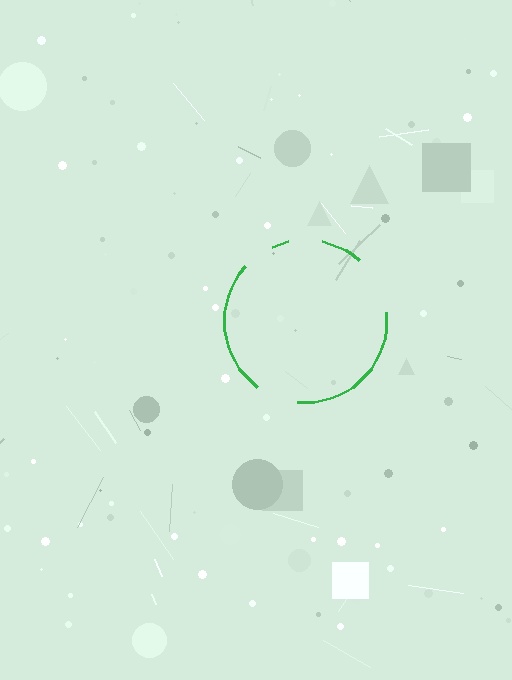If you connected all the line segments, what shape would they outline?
They would outline a circle.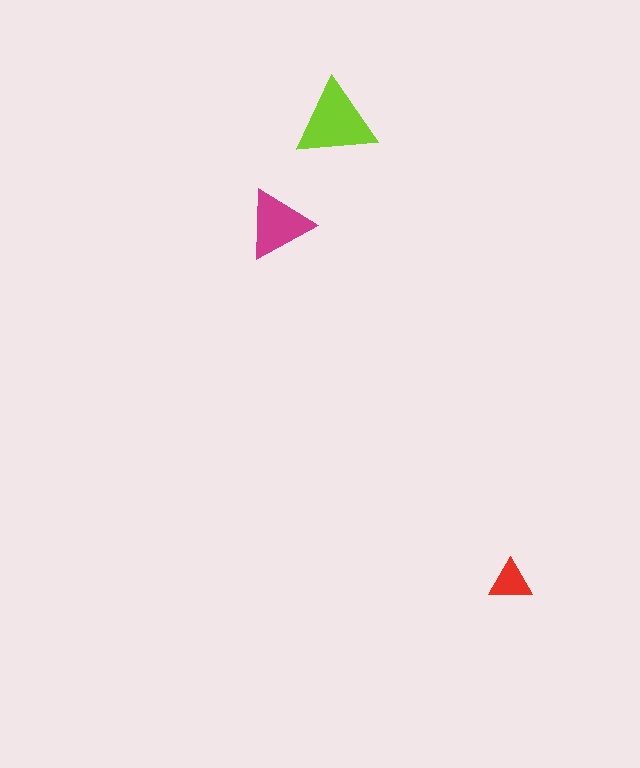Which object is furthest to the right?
The red triangle is rightmost.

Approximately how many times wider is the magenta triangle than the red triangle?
About 1.5 times wider.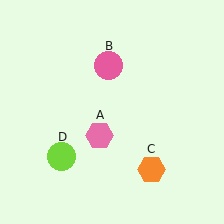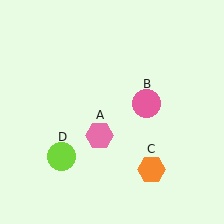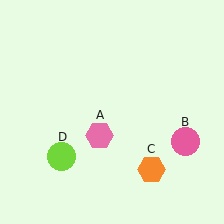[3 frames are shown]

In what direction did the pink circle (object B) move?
The pink circle (object B) moved down and to the right.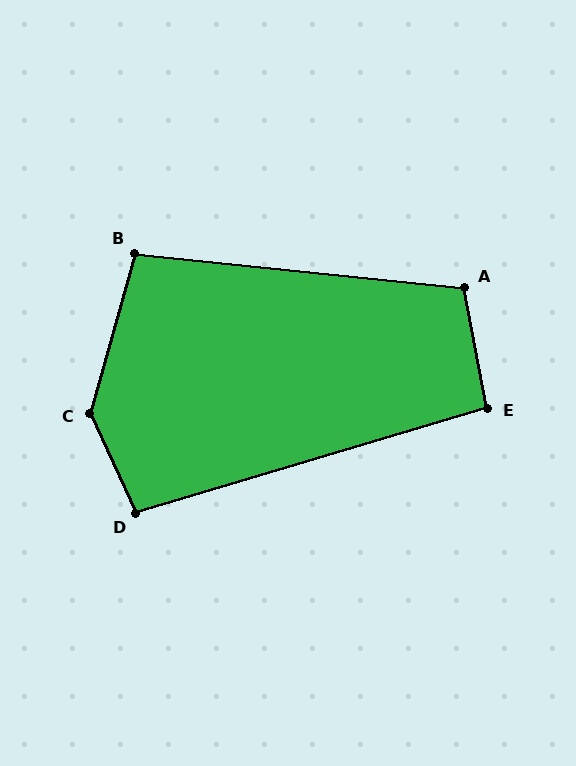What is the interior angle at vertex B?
Approximately 100 degrees (obtuse).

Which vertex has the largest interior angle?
C, at approximately 140 degrees.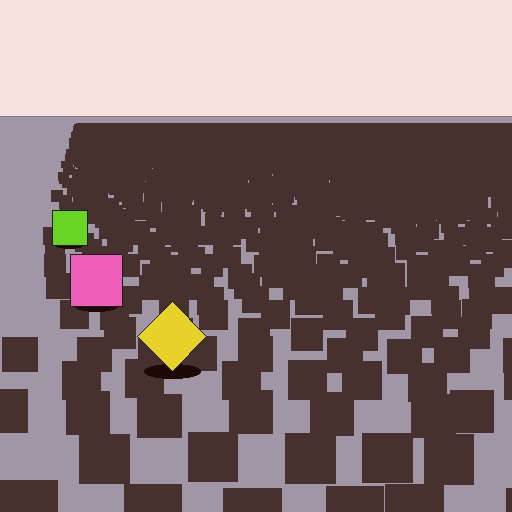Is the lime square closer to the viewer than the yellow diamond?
No. The yellow diamond is closer — you can tell from the texture gradient: the ground texture is coarser near it.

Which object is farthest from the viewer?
The lime square is farthest from the viewer. It appears smaller and the ground texture around it is denser.